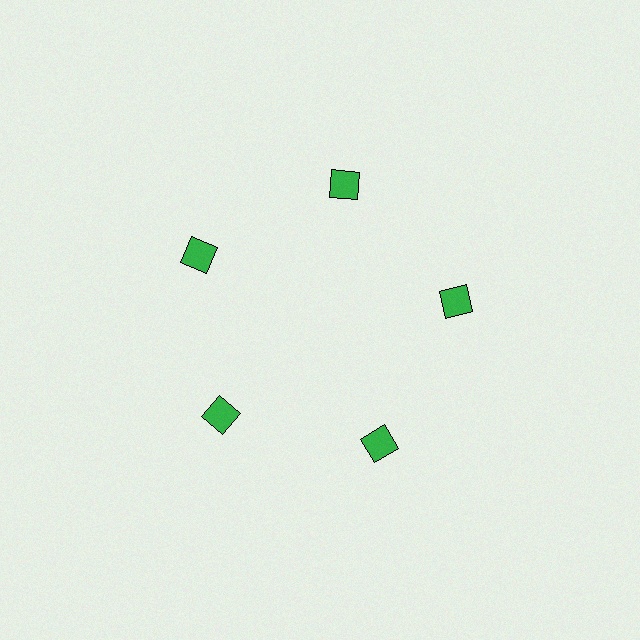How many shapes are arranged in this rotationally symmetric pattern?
There are 5 shapes, arranged in 5 groups of 1.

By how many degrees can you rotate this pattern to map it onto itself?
The pattern maps onto itself every 72 degrees of rotation.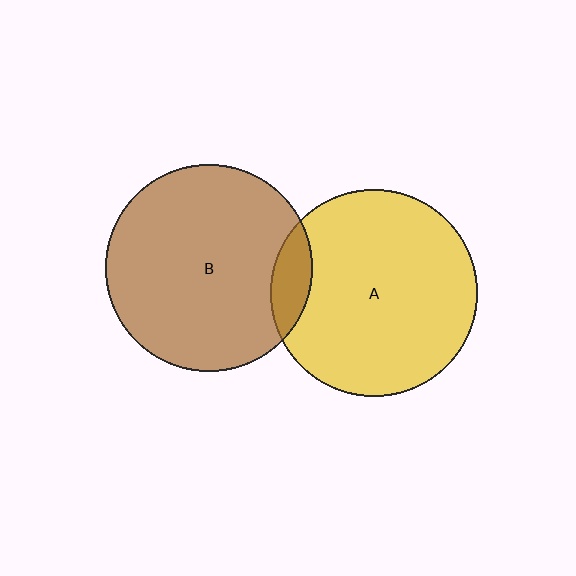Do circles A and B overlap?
Yes.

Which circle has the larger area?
Circle A (yellow).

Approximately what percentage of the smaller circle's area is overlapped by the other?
Approximately 10%.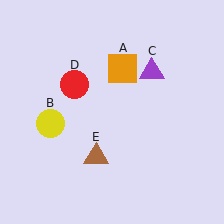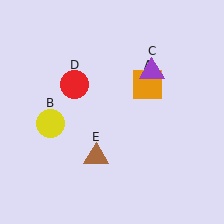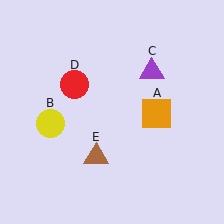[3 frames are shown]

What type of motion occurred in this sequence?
The orange square (object A) rotated clockwise around the center of the scene.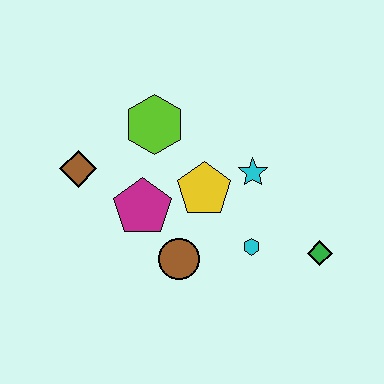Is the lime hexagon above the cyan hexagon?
Yes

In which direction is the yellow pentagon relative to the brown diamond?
The yellow pentagon is to the right of the brown diamond.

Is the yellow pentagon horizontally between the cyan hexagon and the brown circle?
Yes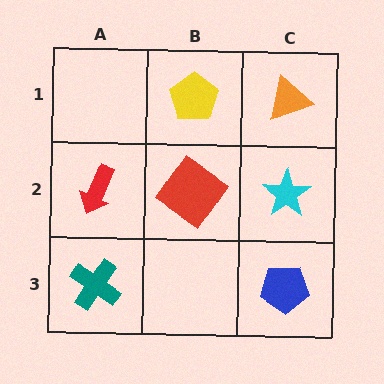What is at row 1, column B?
A yellow pentagon.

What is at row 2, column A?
A red arrow.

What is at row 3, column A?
A teal cross.